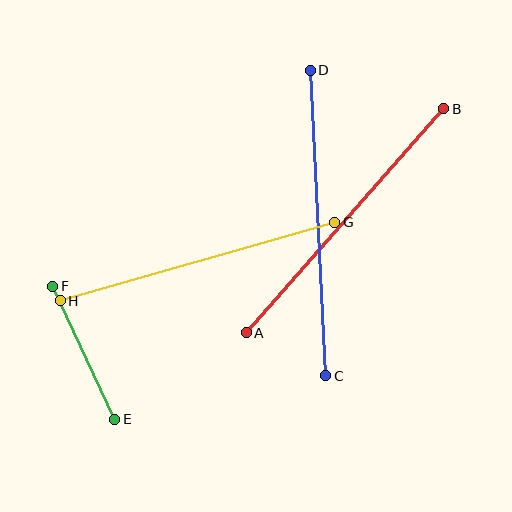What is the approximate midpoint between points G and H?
The midpoint is at approximately (198, 262) pixels.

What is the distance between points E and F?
The distance is approximately 147 pixels.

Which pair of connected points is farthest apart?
Points C and D are farthest apart.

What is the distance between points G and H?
The distance is approximately 285 pixels.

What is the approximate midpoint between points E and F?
The midpoint is at approximately (84, 353) pixels.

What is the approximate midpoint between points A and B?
The midpoint is at approximately (345, 221) pixels.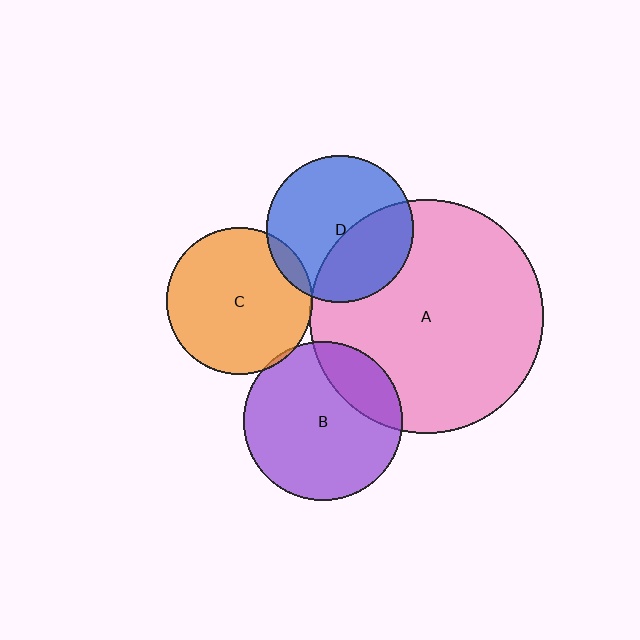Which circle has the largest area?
Circle A (pink).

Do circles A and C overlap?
Yes.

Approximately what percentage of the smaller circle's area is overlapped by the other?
Approximately 5%.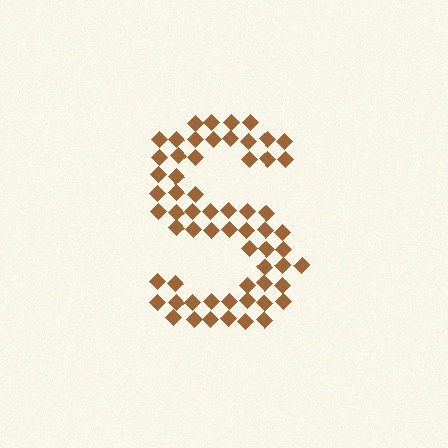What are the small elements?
The small elements are diamonds.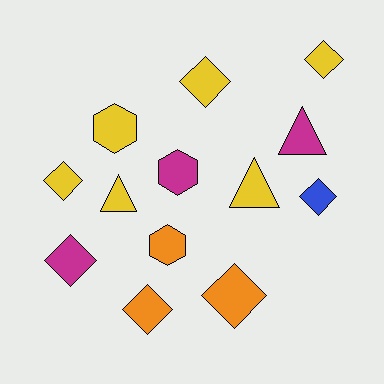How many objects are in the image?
There are 13 objects.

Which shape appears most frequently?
Diamond, with 7 objects.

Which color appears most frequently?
Yellow, with 6 objects.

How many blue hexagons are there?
There are no blue hexagons.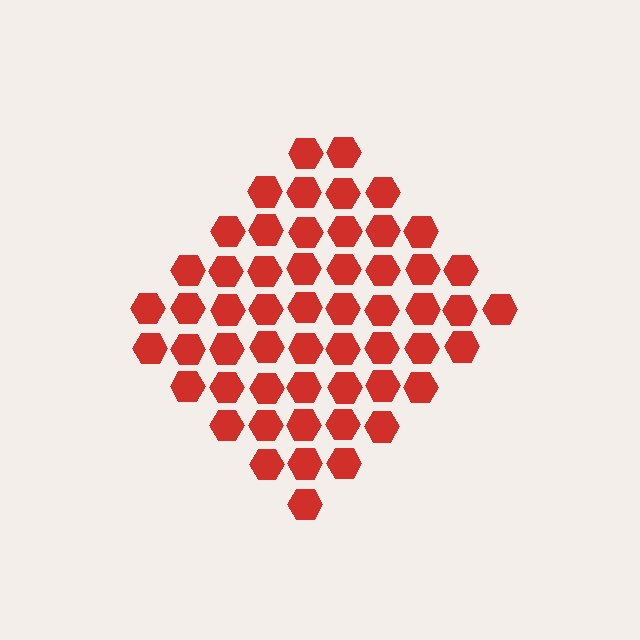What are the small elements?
The small elements are hexagons.